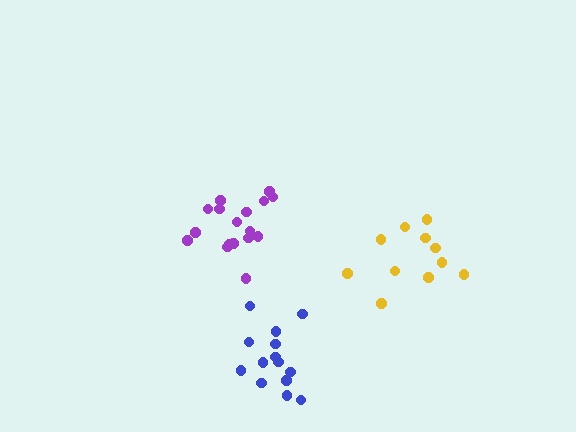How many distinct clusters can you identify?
There are 3 distinct clusters.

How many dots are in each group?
Group 1: 11 dots, Group 2: 17 dots, Group 3: 14 dots (42 total).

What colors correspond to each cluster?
The clusters are colored: yellow, purple, blue.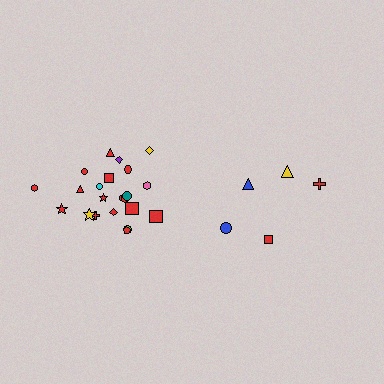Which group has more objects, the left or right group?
The left group.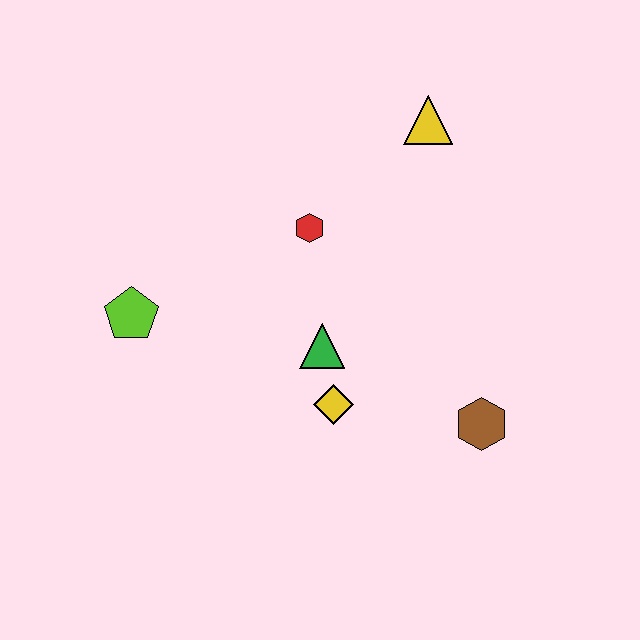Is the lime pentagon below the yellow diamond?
No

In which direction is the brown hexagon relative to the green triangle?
The brown hexagon is to the right of the green triangle.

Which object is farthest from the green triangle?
The yellow triangle is farthest from the green triangle.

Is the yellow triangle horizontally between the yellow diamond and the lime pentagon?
No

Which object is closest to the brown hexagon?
The yellow diamond is closest to the brown hexagon.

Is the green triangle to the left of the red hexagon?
No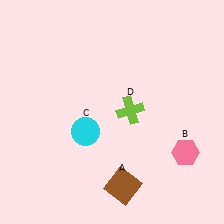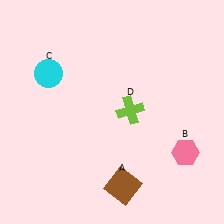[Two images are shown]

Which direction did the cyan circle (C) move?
The cyan circle (C) moved up.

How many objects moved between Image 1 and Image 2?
1 object moved between the two images.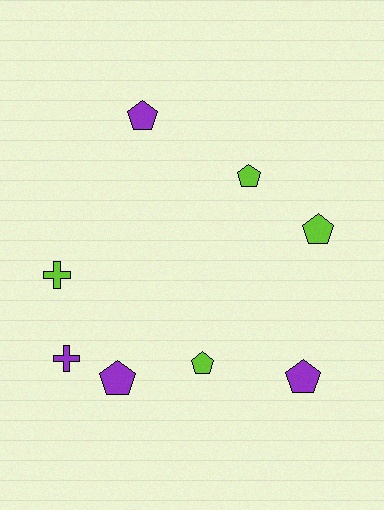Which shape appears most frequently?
Pentagon, with 6 objects.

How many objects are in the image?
There are 8 objects.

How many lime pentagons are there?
There are 3 lime pentagons.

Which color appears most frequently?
Lime, with 4 objects.